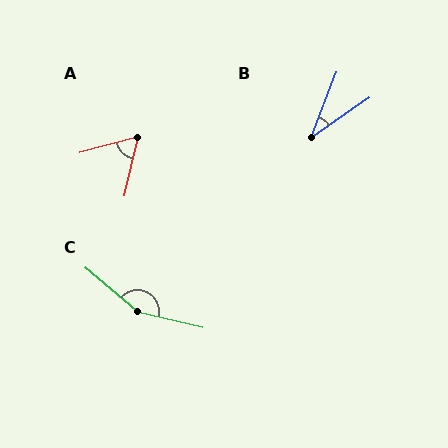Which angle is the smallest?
B, at approximately 34 degrees.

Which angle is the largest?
C, at approximately 153 degrees.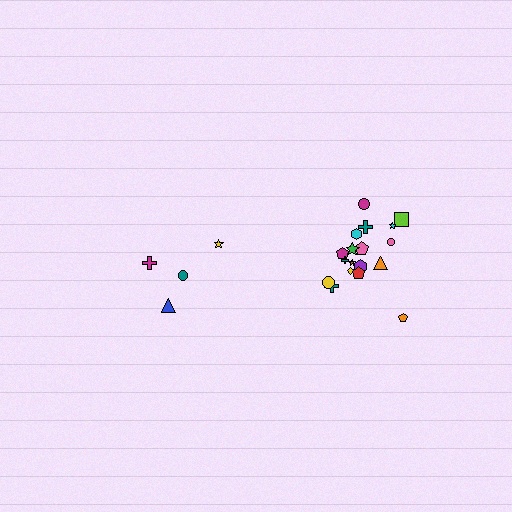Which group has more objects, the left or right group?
The right group.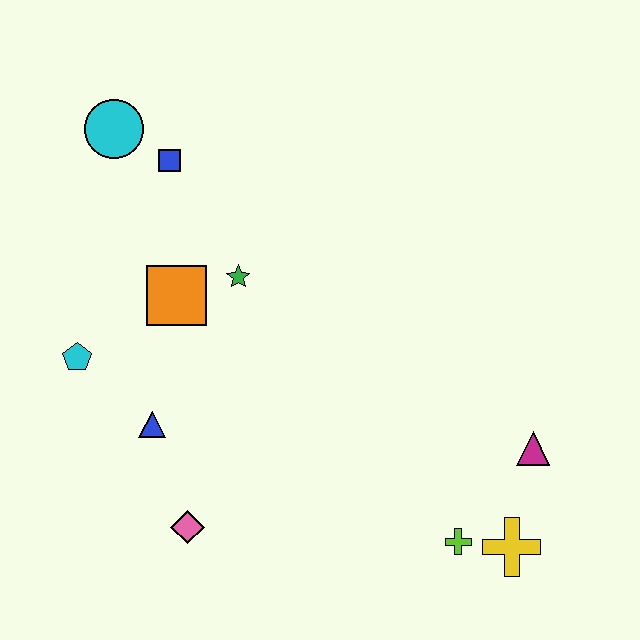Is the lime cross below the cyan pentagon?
Yes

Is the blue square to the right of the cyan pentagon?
Yes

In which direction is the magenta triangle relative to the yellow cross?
The magenta triangle is above the yellow cross.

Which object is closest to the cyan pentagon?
The blue triangle is closest to the cyan pentagon.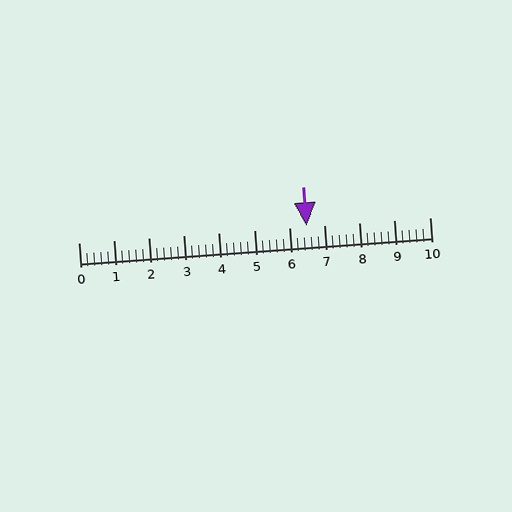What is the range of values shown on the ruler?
The ruler shows values from 0 to 10.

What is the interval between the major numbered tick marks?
The major tick marks are spaced 1 units apart.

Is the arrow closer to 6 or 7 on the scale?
The arrow is closer to 7.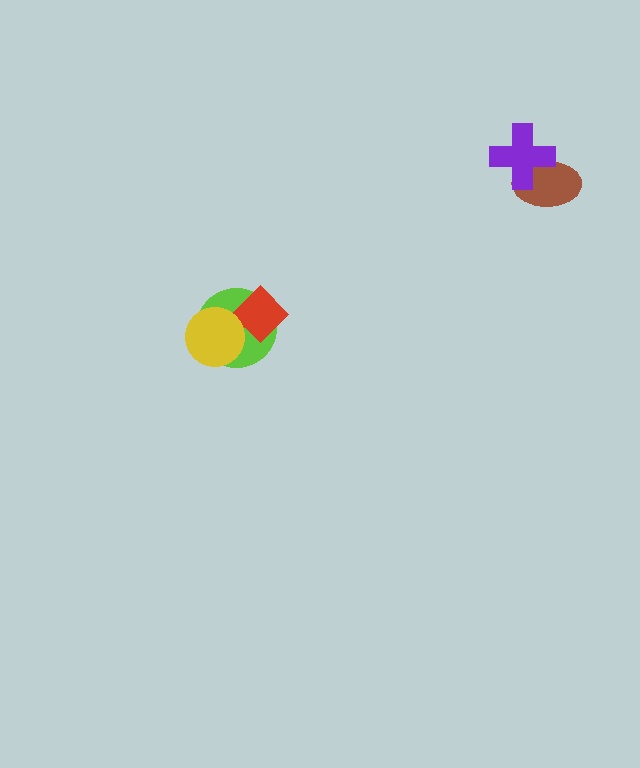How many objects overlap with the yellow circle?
2 objects overlap with the yellow circle.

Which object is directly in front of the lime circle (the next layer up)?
The red diamond is directly in front of the lime circle.